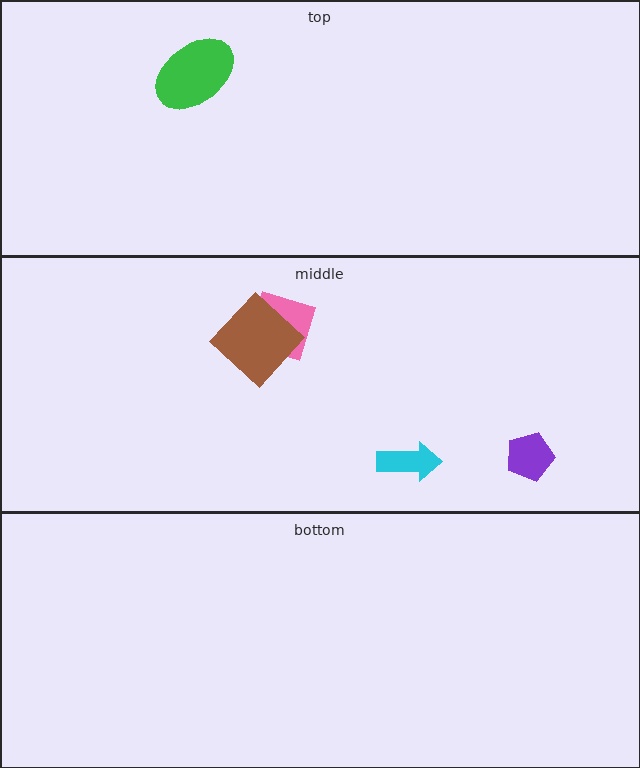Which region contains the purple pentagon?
The middle region.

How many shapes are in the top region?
1.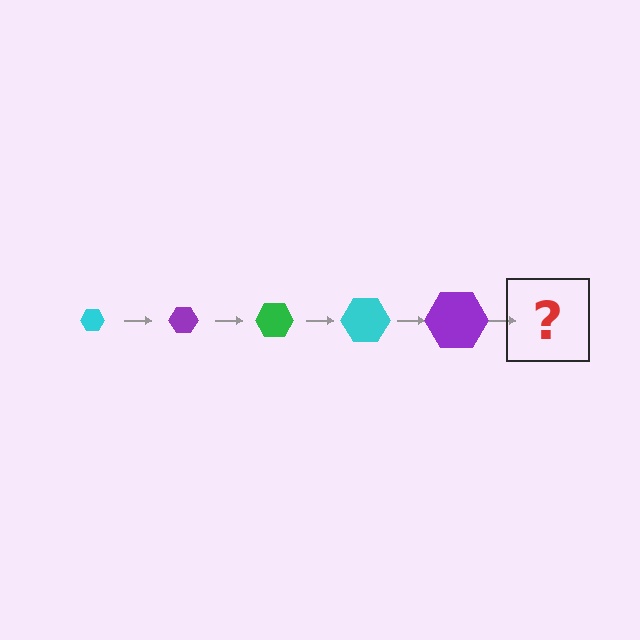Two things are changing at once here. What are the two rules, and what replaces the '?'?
The two rules are that the hexagon grows larger each step and the color cycles through cyan, purple, and green. The '?' should be a green hexagon, larger than the previous one.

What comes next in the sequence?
The next element should be a green hexagon, larger than the previous one.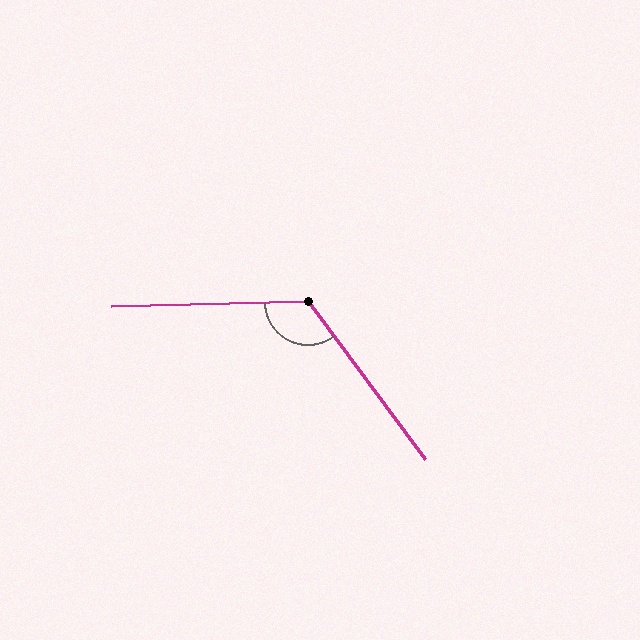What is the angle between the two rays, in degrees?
Approximately 125 degrees.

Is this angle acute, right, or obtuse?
It is obtuse.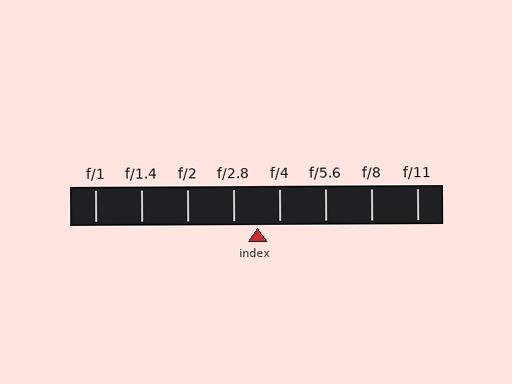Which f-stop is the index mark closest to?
The index mark is closest to f/4.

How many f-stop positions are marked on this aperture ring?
There are 8 f-stop positions marked.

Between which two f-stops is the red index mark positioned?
The index mark is between f/2.8 and f/4.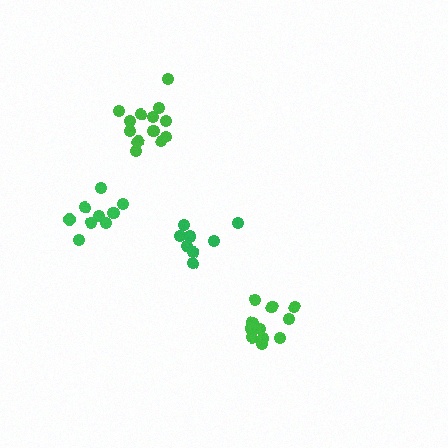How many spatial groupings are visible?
There are 4 spatial groupings.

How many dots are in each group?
Group 1: 8 dots, Group 2: 13 dots, Group 3: 11 dots, Group 4: 9 dots (41 total).